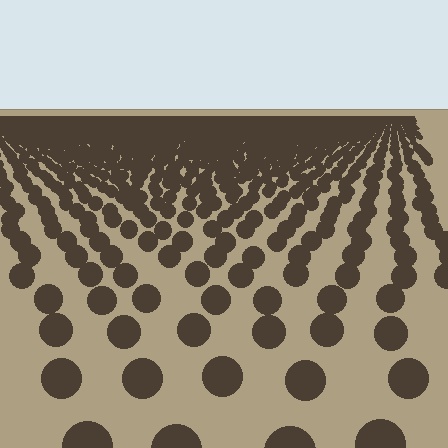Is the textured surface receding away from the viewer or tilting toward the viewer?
The surface is receding away from the viewer. Texture elements get smaller and denser toward the top.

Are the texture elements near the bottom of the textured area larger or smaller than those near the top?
Larger. Near the bottom, elements are closer to the viewer and appear at a bigger on-screen size.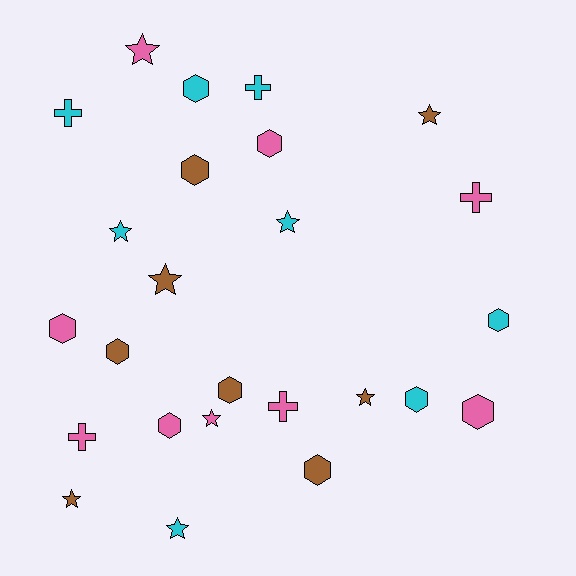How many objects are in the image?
There are 25 objects.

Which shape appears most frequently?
Hexagon, with 11 objects.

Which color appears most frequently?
Pink, with 9 objects.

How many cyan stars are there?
There are 3 cyan stars.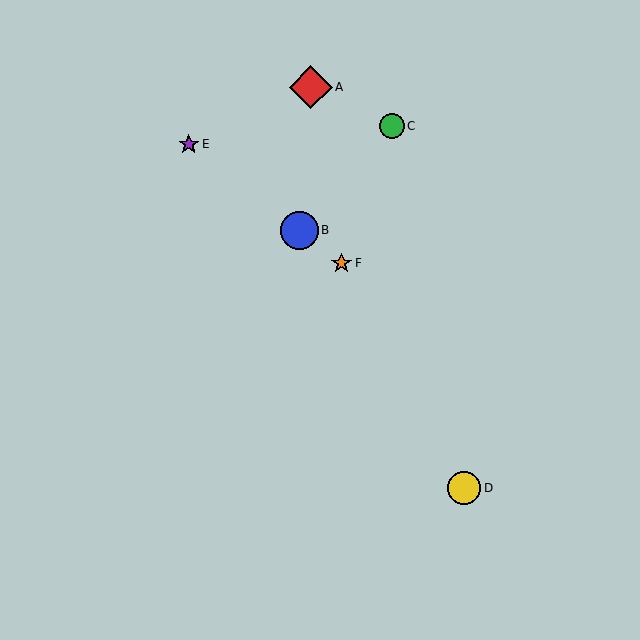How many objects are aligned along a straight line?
3 objects (B, E, F) are aligned along a straight line.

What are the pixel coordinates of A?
Object A is at (311, 87).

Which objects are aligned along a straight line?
Objects B, E, F are aligned along a straight line.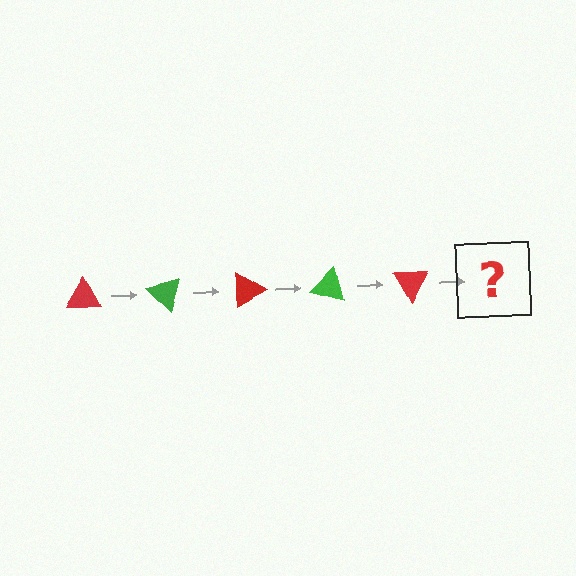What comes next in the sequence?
The next element should be a green triangle, rotated 225 degrees from the start.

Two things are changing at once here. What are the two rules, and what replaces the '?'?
The two rules are that it rotates 45 degrees each step and the color cycles through red and green. The '?' should be a green triangle, rotated 225 degrees from the start.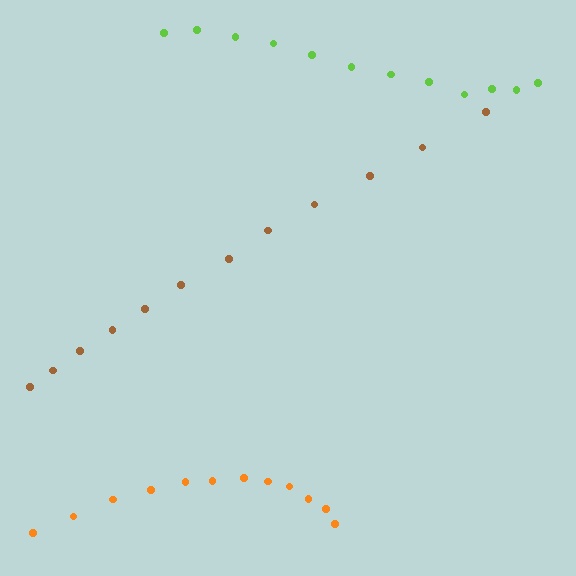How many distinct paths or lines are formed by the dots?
There are 3 distinct paths.